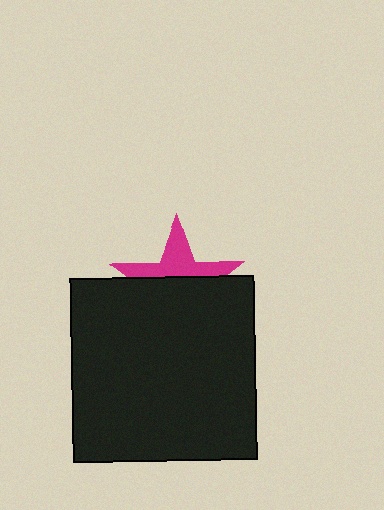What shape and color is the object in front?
The object in front is a black square.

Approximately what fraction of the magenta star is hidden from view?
Roughly 59% of the magenta star is hidden behind the black square.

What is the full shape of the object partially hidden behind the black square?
The partially hidden object is a magenta star.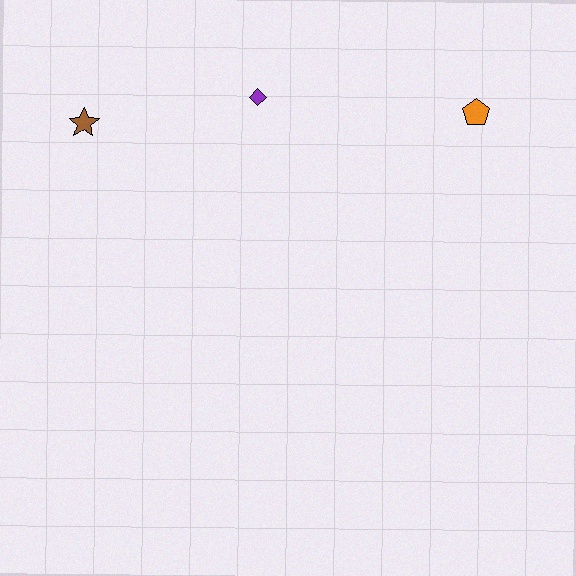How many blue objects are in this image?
There are no blue objects.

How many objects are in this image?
There are 3 objects.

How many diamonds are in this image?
There is 1 diamond.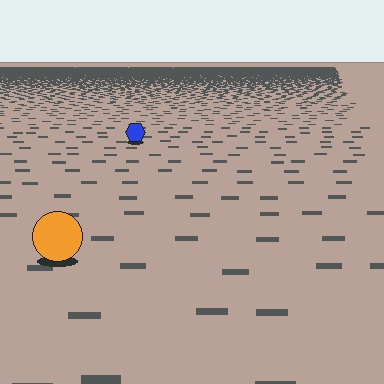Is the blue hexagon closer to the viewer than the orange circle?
No. The orange circle is closer — you can tell from the texture gradient: the ground texture is coarser near it.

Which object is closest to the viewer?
The orange circle is closest. The texture marks near it are larger and more spread out.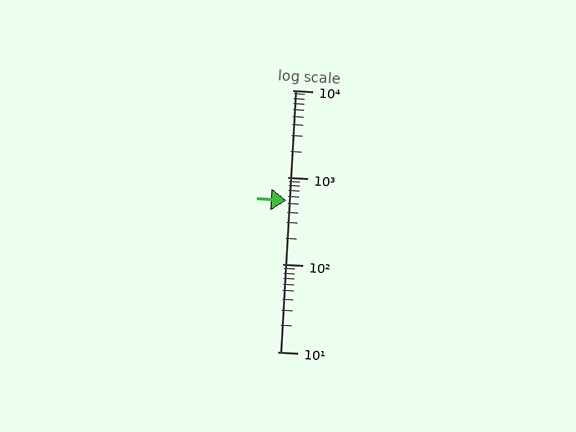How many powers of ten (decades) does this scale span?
The scale spans 3 decades, from 10 to 10000.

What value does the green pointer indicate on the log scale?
The pointer indicates approximately 550.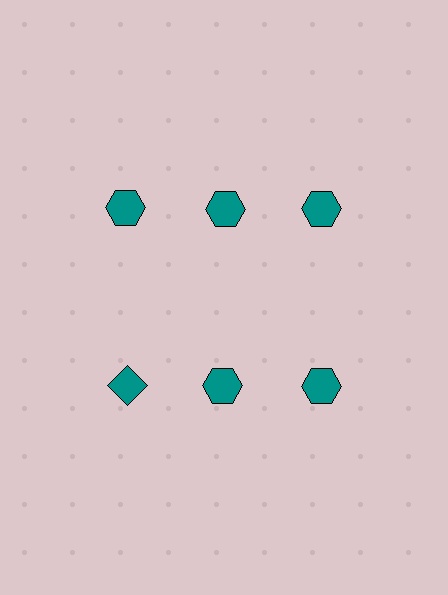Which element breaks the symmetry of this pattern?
The teal diamond in the second row, leftmost column breaks the symmetry. All other shapes are teal hexagons.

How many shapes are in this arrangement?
There are 6 shapes arranged in a grid pattern.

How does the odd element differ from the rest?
It has a different shape: diamond instead of hexagon.